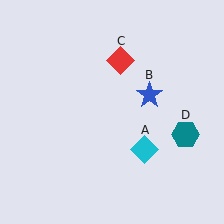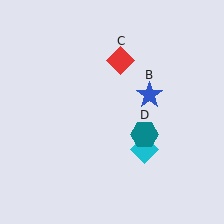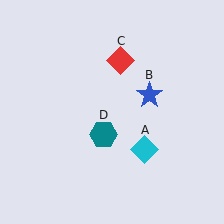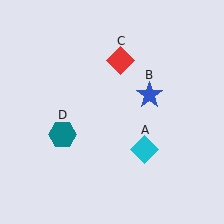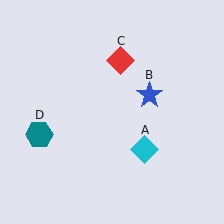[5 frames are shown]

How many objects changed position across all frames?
1 object changed position: teal hexagon (object D).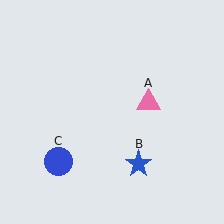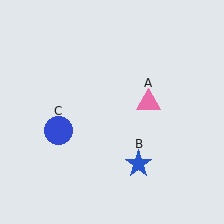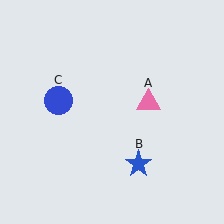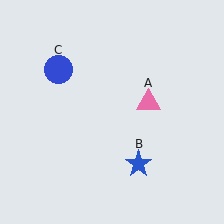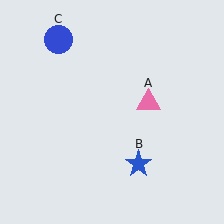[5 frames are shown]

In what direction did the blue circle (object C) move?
The blue circle (object C) moved up.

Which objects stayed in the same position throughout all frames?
Pink triangle (object A) and blue star (object B) remained stationary.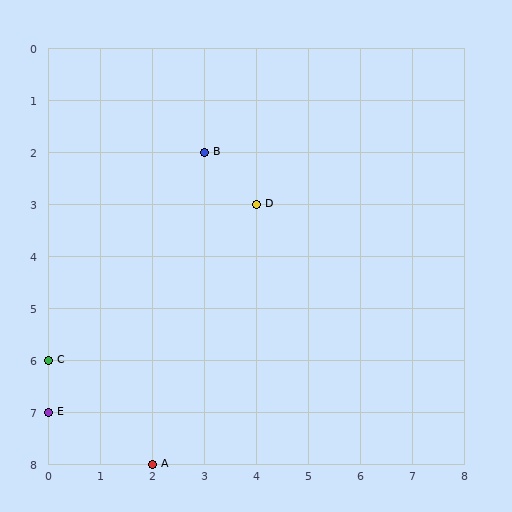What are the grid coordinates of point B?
Point B is at grid coordinates (3, 2).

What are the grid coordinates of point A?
Point A is at grid coordinates (2, 8).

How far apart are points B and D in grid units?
Points B and D are 1 column and 1 row apart (about 1.4 grid units diagonally).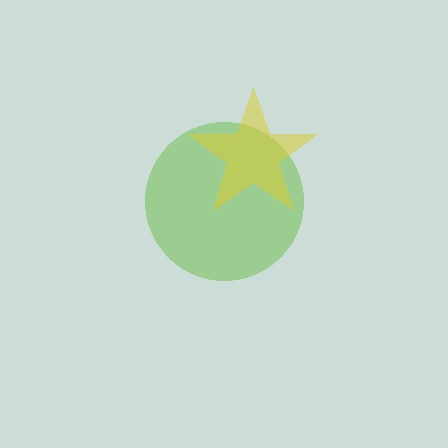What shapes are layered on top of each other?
The layered shapes are: a lime circle, a yellow star.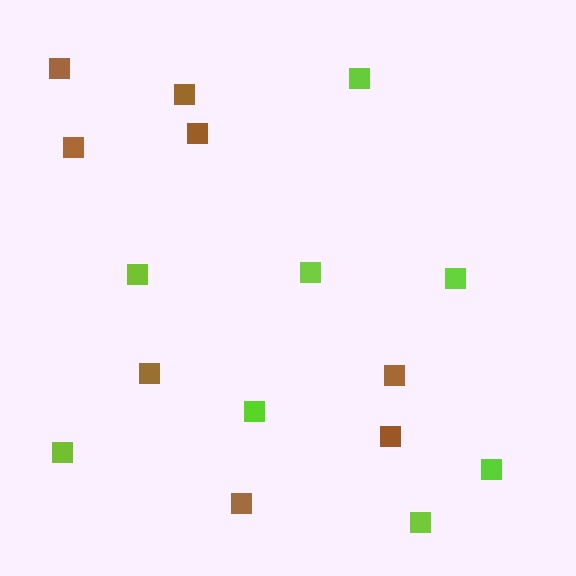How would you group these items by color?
There are 2 groups: one group of lime squares (8) and one group of brown squares (8).